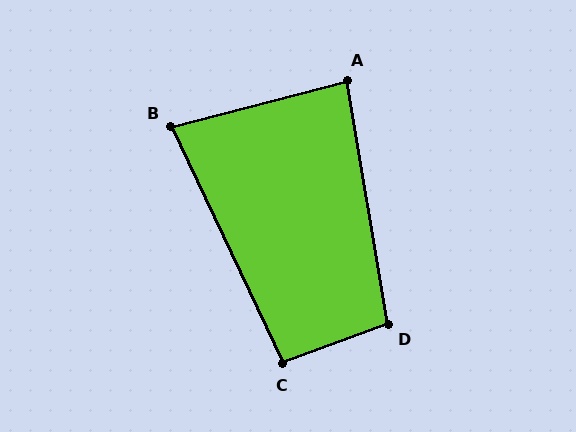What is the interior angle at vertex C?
Approximately 95 degrees (approximately right).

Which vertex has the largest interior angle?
D, at approximately 101 degrees.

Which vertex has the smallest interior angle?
B, at approximately 79 degrees.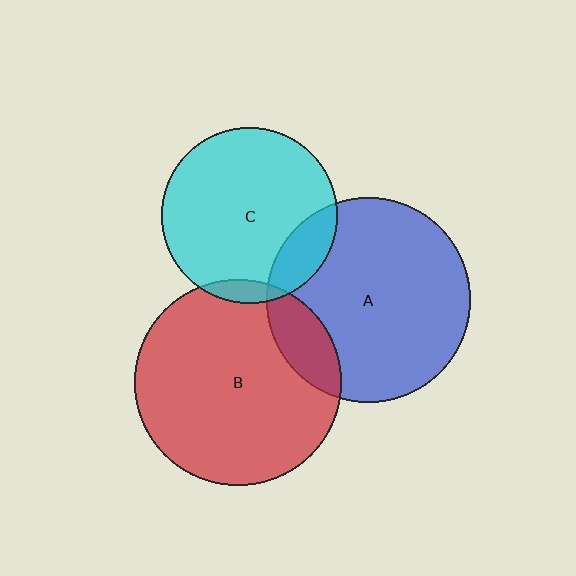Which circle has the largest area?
Circle B (red).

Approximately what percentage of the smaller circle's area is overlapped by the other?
Approximately 15%.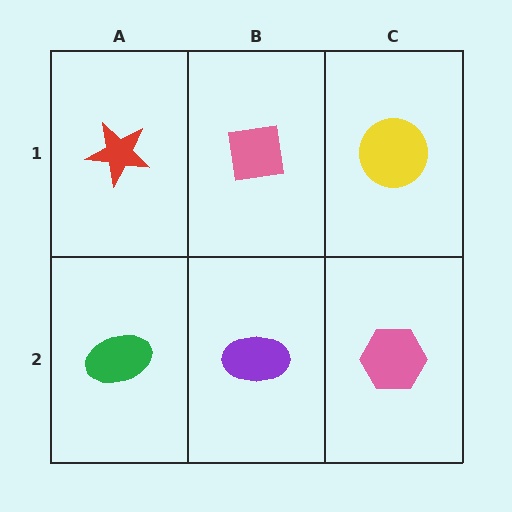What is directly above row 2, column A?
A red star.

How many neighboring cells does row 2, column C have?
2.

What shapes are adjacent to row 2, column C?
A yellow circle (row 1, column C), a purple ellipse (row 2, column B).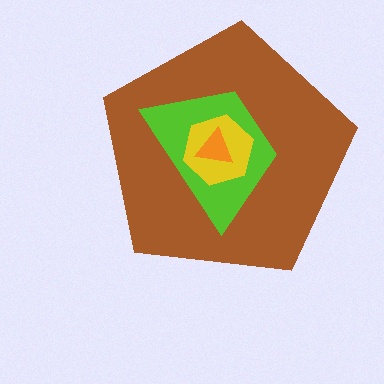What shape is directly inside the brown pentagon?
The lime trapezoid.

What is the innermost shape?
The orange triangle.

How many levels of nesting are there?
4.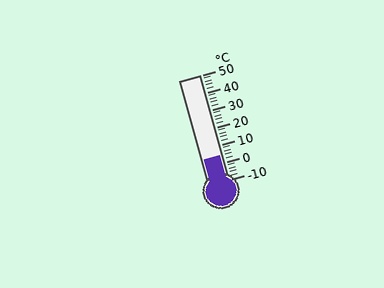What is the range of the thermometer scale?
The thermometer scale ranges from -10°C to 50°C.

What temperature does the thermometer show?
The thermometer shows approximately 4°C.